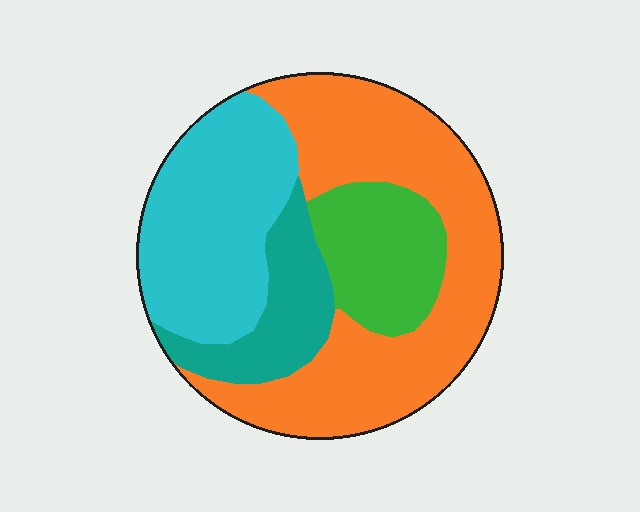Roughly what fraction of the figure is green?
Green takes up about one sixth (1/6) of the figure.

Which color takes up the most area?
Orange, at roughly 45%.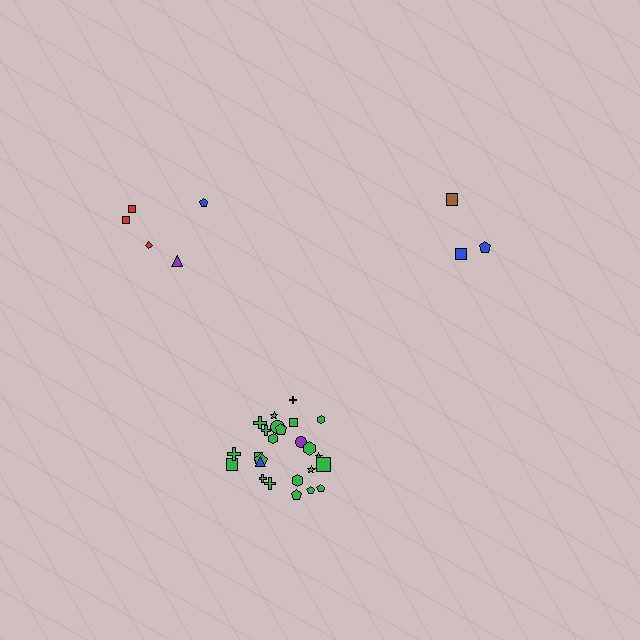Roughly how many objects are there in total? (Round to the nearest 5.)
Roughly 35 objects in total.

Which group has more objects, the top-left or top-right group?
The top-left group.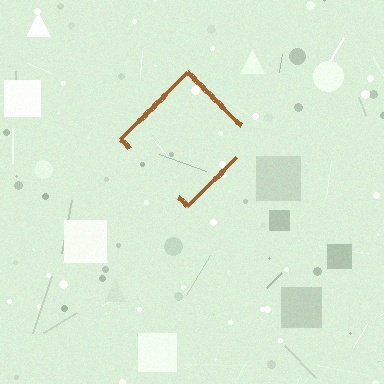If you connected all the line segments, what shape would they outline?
They would outline a diamond.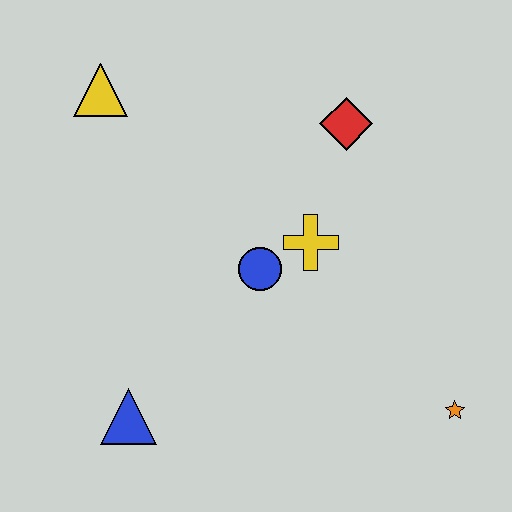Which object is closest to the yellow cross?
The blue circle is closest to the yellow cross.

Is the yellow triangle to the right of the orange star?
No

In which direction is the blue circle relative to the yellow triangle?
The blue circle is below the yellow triangle.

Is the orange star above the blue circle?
No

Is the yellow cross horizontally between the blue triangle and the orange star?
Yes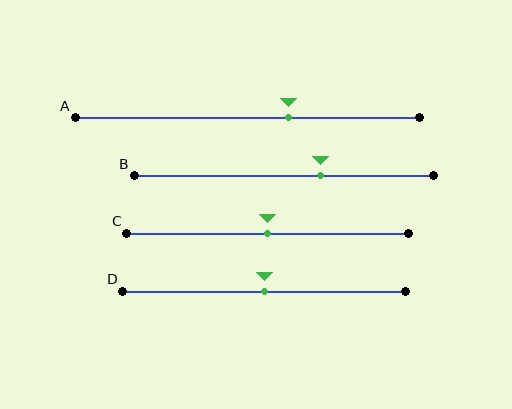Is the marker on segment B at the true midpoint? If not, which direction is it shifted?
No, the marker on segment B is shifted to the right by about 12% of the segment length.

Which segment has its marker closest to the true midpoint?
Segment C has its marker closest to the true midpoint.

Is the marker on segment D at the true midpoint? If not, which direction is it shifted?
Yes, the marker on segment D is at the true midpoint.